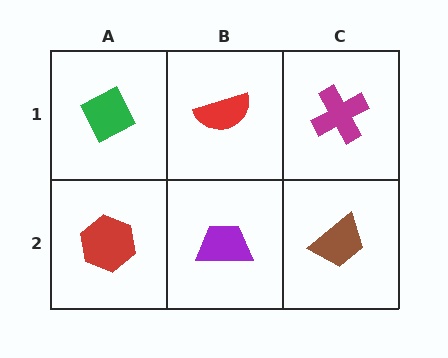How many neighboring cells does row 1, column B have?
3.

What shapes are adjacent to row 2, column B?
A red semicircle (row 1, column B), a red hexagon (row 2, column A), a brown trapezoid (row 2, column C).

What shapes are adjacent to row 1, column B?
A purple trapezoid (row 2, column B), a green diamond (row 1, column A), a magenta cross (row 1, column C).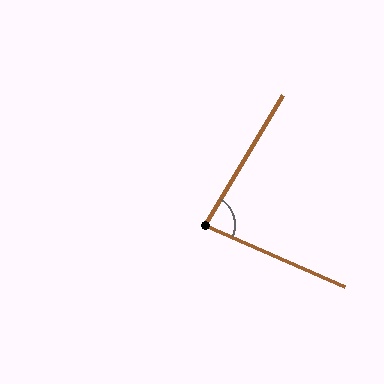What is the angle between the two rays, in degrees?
Approximately 83 degrees.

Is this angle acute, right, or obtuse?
It is acute.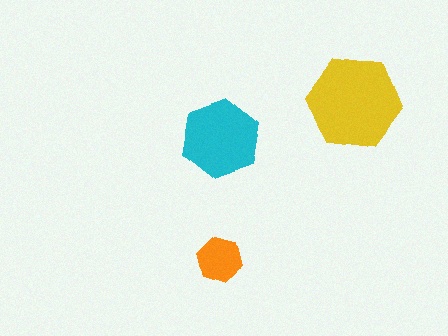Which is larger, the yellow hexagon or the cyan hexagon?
The yellow one.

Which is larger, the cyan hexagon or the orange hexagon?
The cyan one.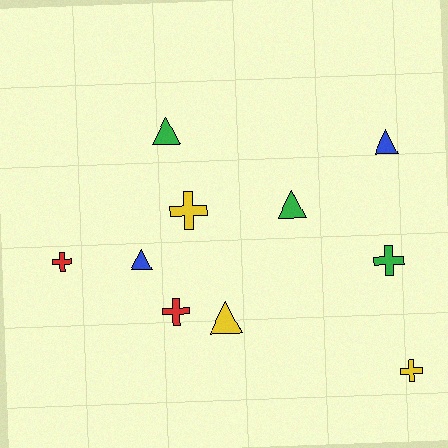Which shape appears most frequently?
Triangle, with 5 objects.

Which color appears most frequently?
Yellow, with 3 objects.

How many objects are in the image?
There are 10 objects.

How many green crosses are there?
There is 1 green cross.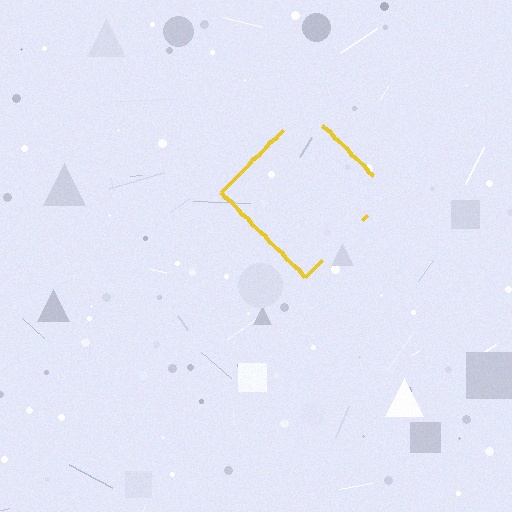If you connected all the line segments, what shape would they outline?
They would outline a diamond.